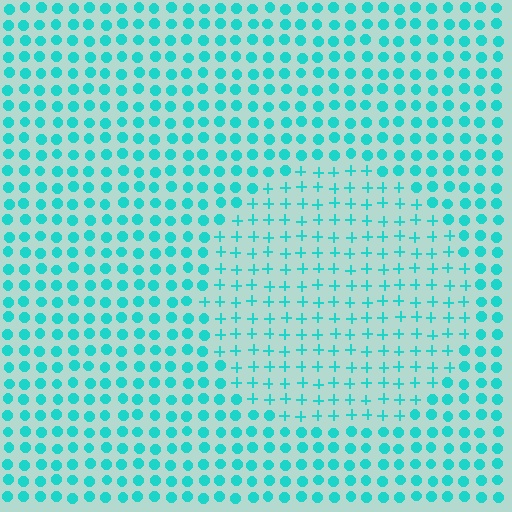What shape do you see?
I see a circle.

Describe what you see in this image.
The image is filled with small cyan elements arranged in a uniform grid. A circle-shaped region contains plus signs, while the surrounding area contains circles. The boundary is defined purely by the change in element shape.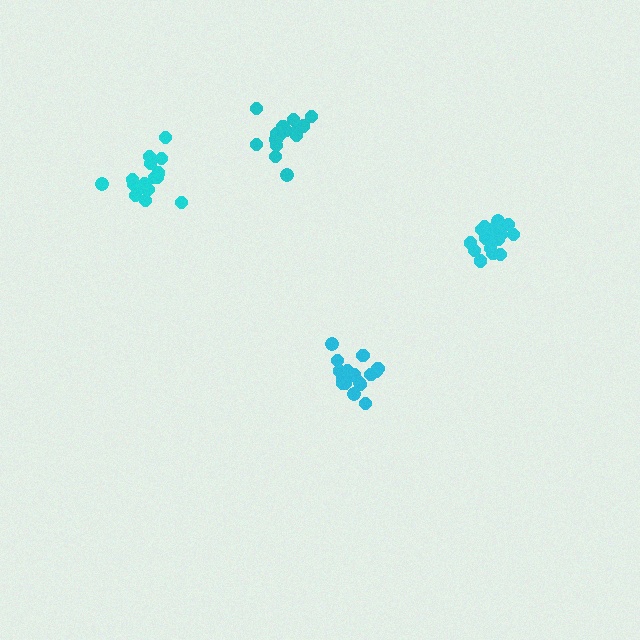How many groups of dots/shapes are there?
There are 4 groups.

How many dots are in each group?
Group 1: 20 dots, Group 2: 17 dots, Group 3: 18 dots, Group 4: 15 dots (70 total).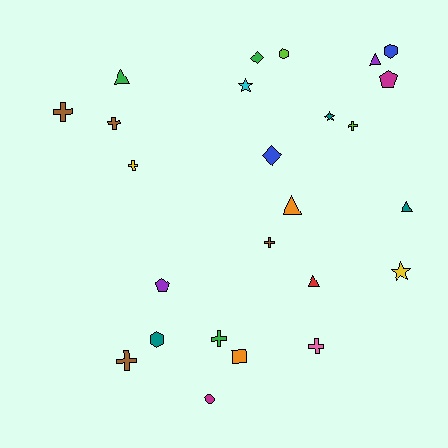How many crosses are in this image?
There are 8 crosses.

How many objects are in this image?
There are 25 objects.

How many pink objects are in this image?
There is 1 pink object.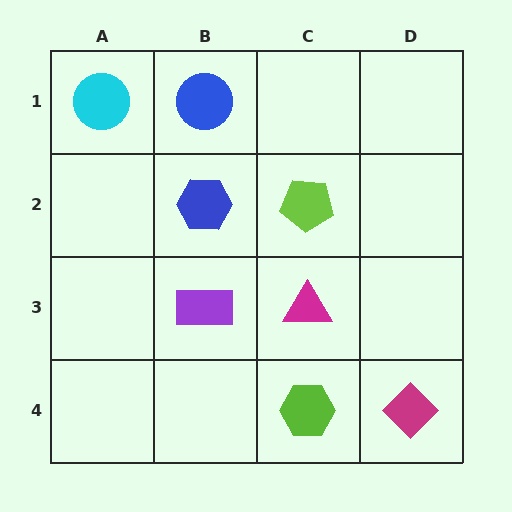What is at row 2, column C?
A lime pentagon.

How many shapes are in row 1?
2 shapes.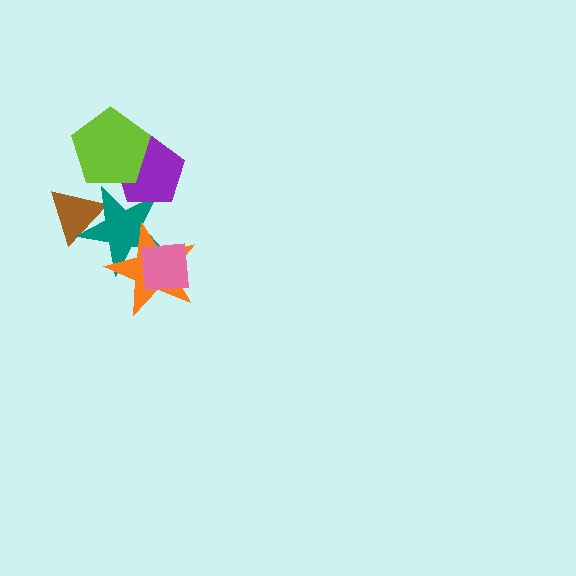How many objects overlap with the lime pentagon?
1 object overlaps with the lime pentagon.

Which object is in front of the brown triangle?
The teal star is in front of the brown triangle.